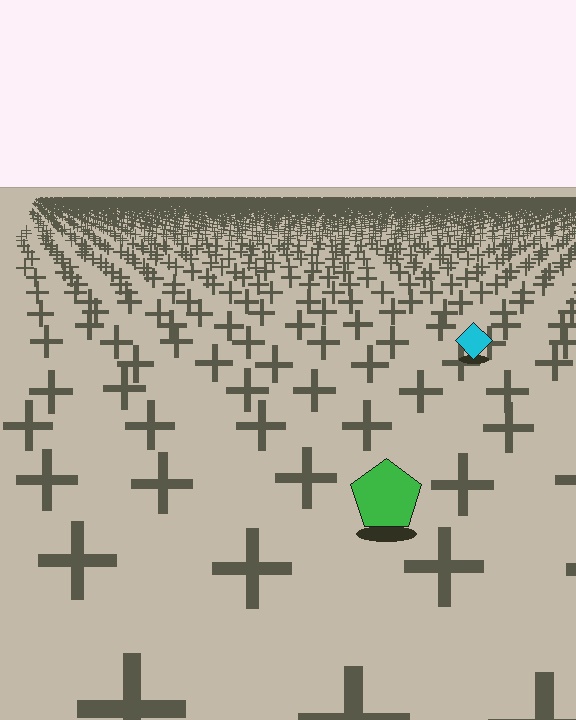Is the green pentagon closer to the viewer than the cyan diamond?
Yes. The green pentagon is closer — you can tell from the texture gradient: the ground texture is coarser near it.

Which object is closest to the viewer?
The green pentagon is closest. The texture marks near it are larger and more spread out.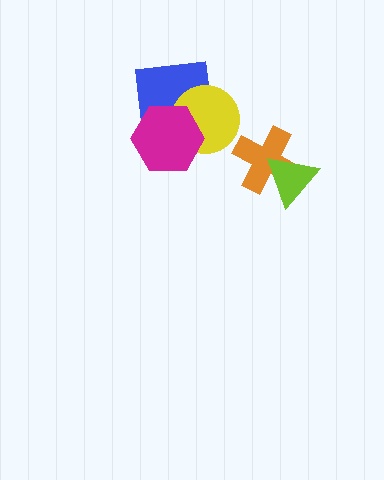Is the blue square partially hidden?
Yes, it is partially covered by another shape.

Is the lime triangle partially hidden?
No, no other shape covers it.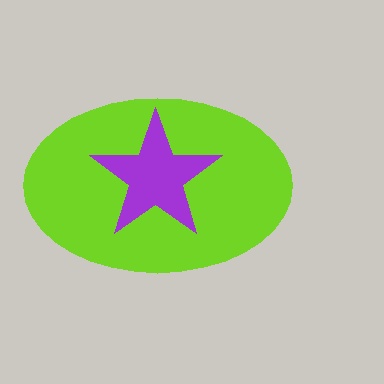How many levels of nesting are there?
2.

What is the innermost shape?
The purple star.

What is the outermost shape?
The lime ellipse.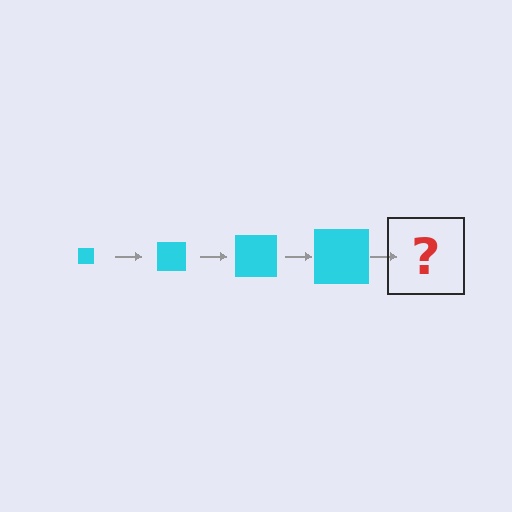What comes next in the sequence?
The next element should be a cyan square, larger than the previous one.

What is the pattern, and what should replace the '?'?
The pattern is that the square gets progressively larger each step. The '?' should be a cyan square, larger than the previous one.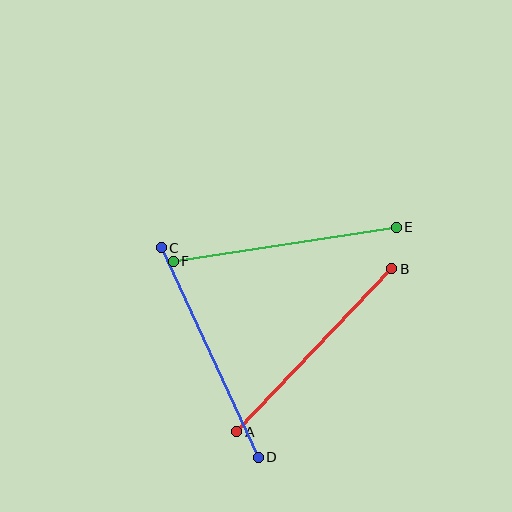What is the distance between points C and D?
The distance is approximately 231 pixels.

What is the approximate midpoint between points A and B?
The midpoint is at approximately (314, 350) pixels.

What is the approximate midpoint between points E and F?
The midpoint is at approximately (285, 244) pixels.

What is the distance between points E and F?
The distance is approximately 225 pixels.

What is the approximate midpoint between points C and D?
The midpoint is at approximately (210, 352) pixels.